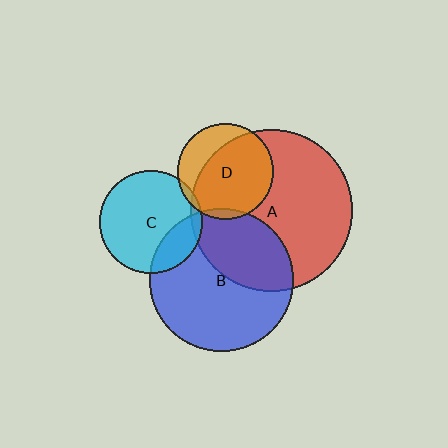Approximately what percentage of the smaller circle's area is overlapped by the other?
Approximately 35%.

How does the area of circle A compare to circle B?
Approximately 1.3 times.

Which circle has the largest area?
Circle A (red).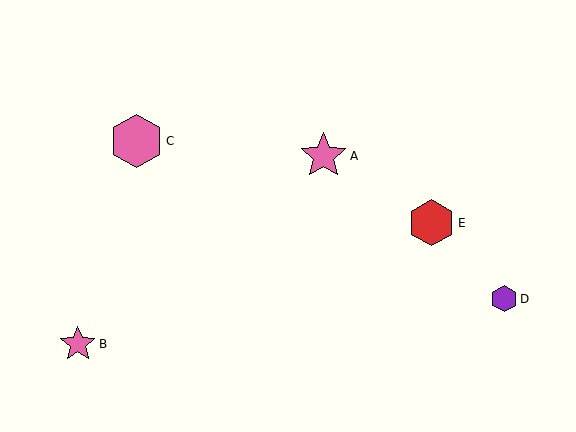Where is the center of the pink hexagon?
The center of the pink hexagon is at (136, 141).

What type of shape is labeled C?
Shape C is a pink hexagon.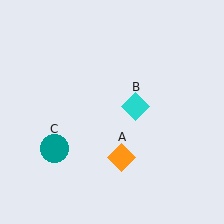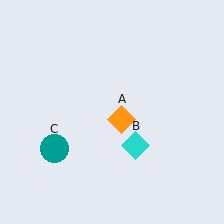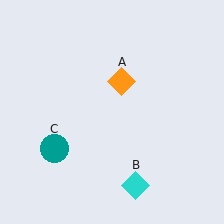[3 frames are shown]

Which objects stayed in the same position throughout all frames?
Teal circle (object C) remained stationary.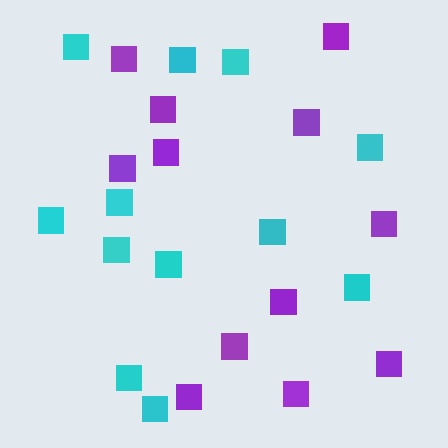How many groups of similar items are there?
There are 2 groups: one group of cyan squares (12) and one group of purple squares (12).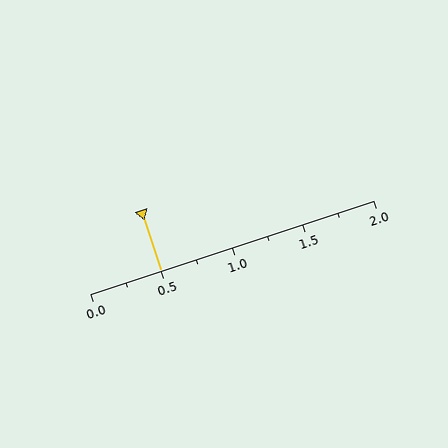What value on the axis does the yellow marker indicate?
The marker indicates approximately 0.5.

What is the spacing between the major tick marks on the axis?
The major ticks are spaced 0.5 apart.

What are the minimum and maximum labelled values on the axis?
The axis runs from 0.0 to 2.0.